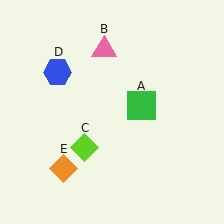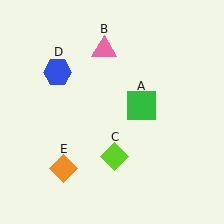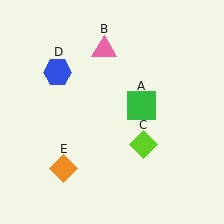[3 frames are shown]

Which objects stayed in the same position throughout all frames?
Green square (object A) and pink triangle (object B) and blue hexagon (object D) and orange diamond (object E) remained stationary.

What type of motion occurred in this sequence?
The lime diamond (object C) rotated counterclockwise around the center of the scene.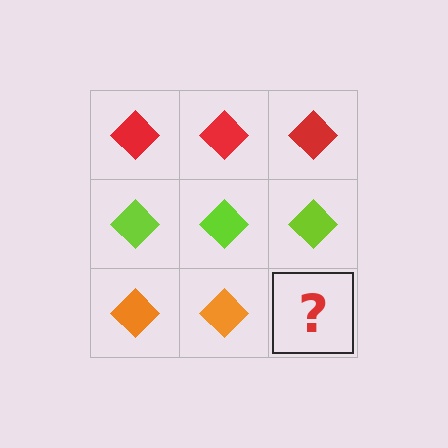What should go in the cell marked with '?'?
The missing cell should contain an orange diamond.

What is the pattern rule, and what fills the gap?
The rule is that each row has a consistent color. The gap should be filled with an orange diamond.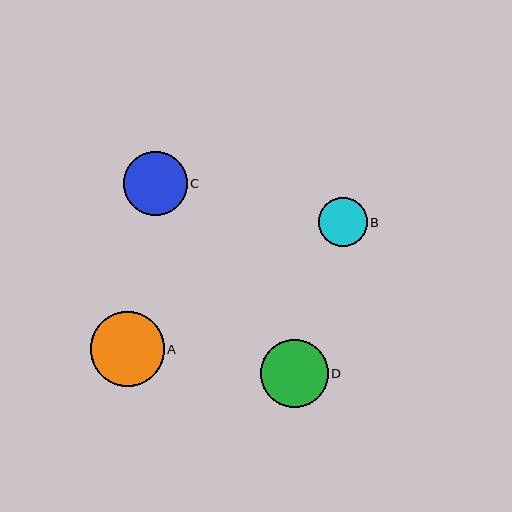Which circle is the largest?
Circle A is the largest with a size of approximately 74 pixels.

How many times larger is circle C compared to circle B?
Circle C is approximately 1.3 times the size of circle B.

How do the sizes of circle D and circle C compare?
Circle D and circle C are approximately the same size.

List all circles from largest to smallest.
From largest to smallest: A, D, C, B.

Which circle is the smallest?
Circle B is the smallest with a size of approximately 49 pixels.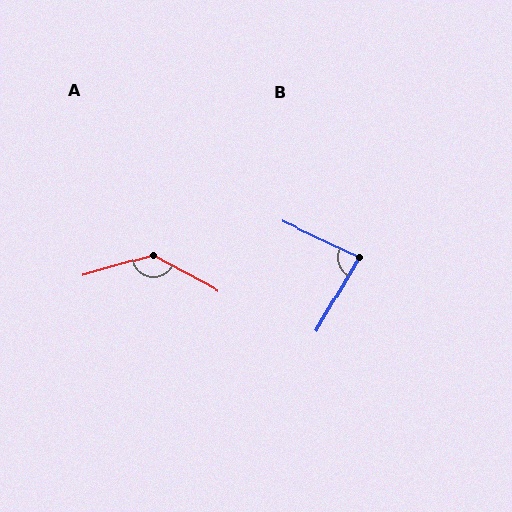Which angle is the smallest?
B, at approximately 85 degrees.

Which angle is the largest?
A, at approximately 135 degrees.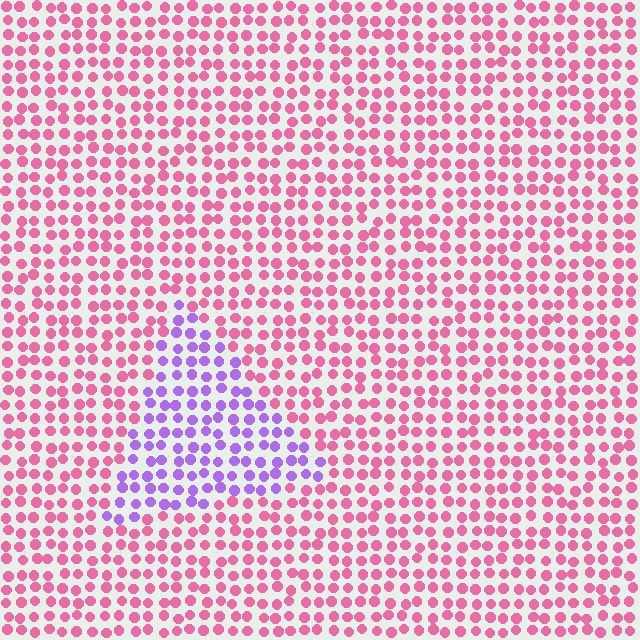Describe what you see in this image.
The image is filled with small pink elements in a uniform arrangement. A triangle-shaped region is visible where the elements are tinted to a slightly different hue, forming a subtle color boundary.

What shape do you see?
I see a triangle.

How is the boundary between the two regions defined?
The boundary is defined purely by a slight shift in hue (about 61 degrees). Spacing, size, and orientation are identical on both sides.